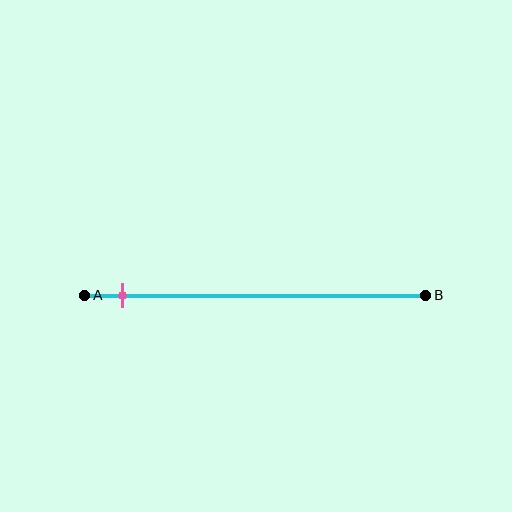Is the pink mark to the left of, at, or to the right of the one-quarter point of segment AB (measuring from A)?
The pink mark is to the left of the one-quarter point of segment AB.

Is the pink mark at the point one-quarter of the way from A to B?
No, the mark is at about 10% from A, not at the 25% one-quarter point.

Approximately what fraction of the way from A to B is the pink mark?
The pink mark is approximately 10% of the way from A to B.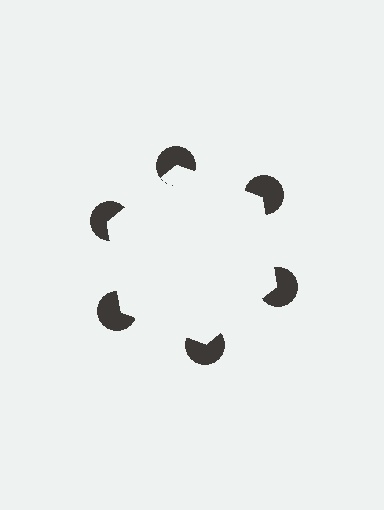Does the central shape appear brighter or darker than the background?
It typically appears slightly brighter than the background, even though no actual brightness change is drawn.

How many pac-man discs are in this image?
There are 6 — one at each vertex of the illusory hexagon.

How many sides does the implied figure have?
6 sides.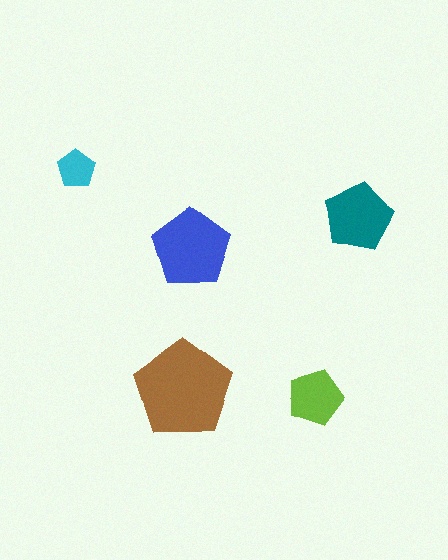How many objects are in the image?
There are 5 objects in the image.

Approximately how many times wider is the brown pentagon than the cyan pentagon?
About 2.5 times wider.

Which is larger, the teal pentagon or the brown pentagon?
The brown one.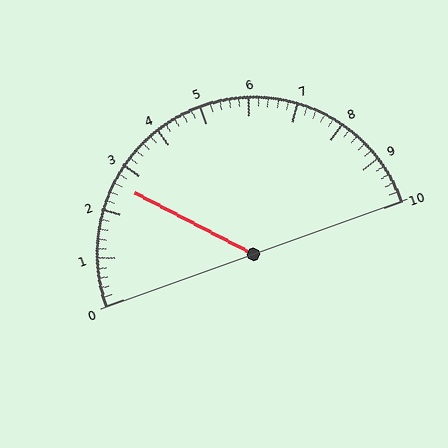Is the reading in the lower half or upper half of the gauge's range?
The reading is in the lower half of the range (0 to 10).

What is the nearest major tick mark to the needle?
The nearest major tick mark is 3.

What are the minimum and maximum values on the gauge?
The gauge ranges from 0 to 10.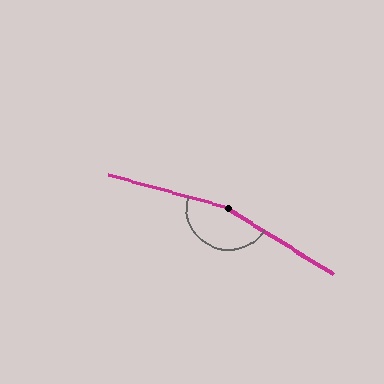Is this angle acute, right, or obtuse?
It is obtuse.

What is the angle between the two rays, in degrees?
Approximately 164 degrees.